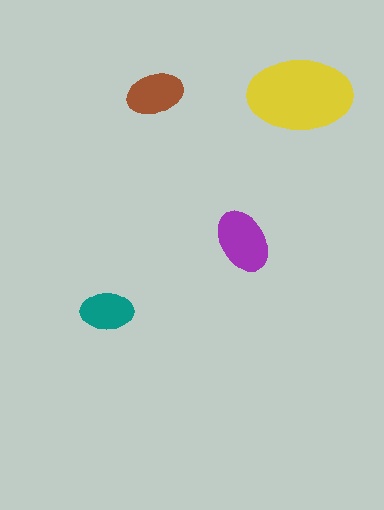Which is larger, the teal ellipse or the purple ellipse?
The purple one.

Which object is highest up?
The brown ellipse is topmost.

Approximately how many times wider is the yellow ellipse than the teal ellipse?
About 2 times wider.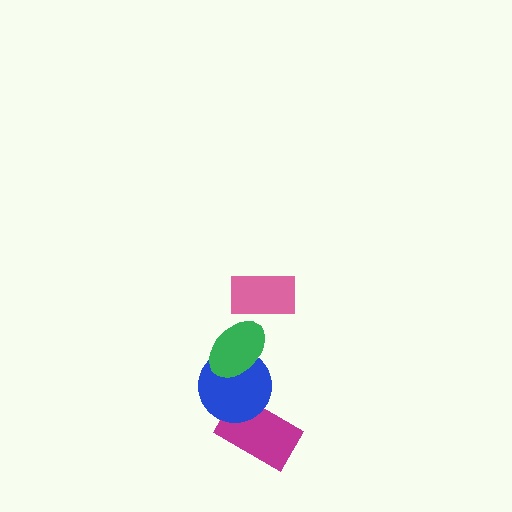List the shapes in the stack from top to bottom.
From top to bottom: the pink rectangle, the green ellipse, the blue circle, the magenta rectangle.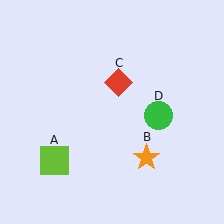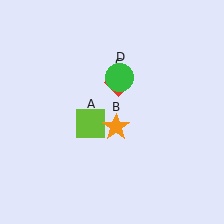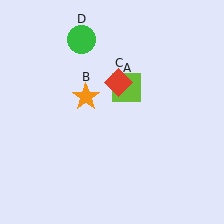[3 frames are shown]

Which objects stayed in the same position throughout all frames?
Red diamond (object C) remained stationary.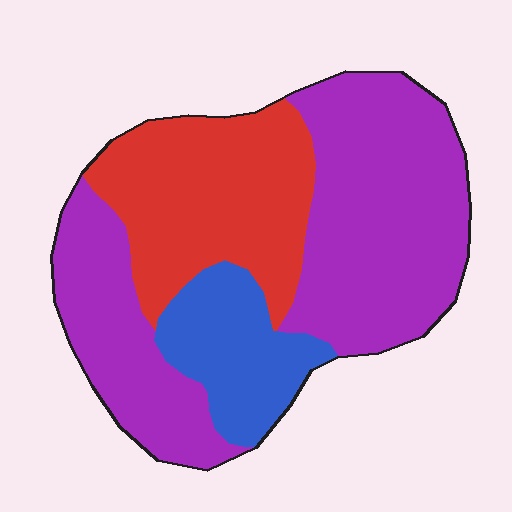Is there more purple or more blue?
Purple.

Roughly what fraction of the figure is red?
Red takes up between a quarter and a half of the figure.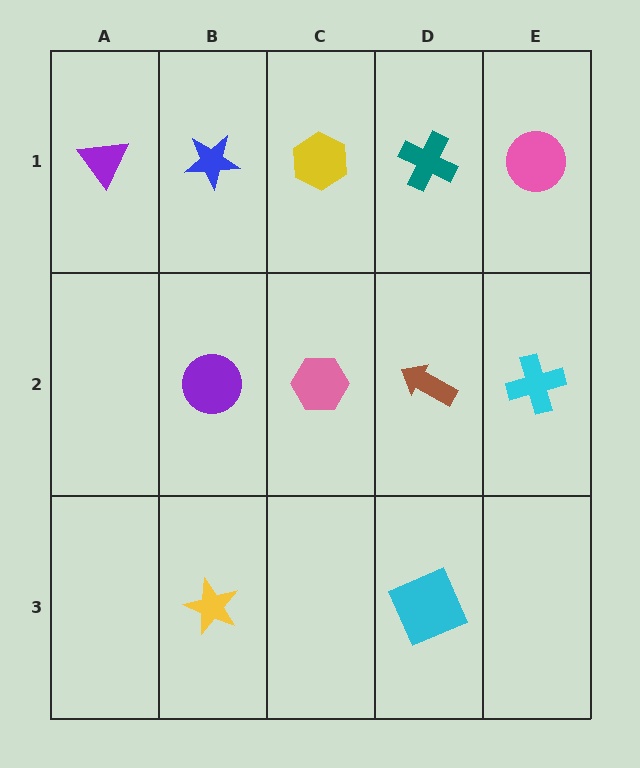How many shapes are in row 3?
2 shapes.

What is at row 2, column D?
A brown arrow.